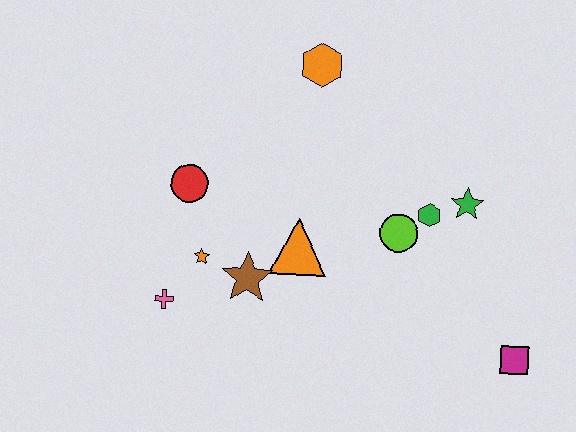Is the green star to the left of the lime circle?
No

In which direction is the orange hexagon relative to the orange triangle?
The orange hexagon is above the orange triangle.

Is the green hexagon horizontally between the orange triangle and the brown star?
No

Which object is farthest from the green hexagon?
The pink cross is farthest from the green hexagon.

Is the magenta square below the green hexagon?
Yes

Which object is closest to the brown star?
The orange star is closest to the brown star.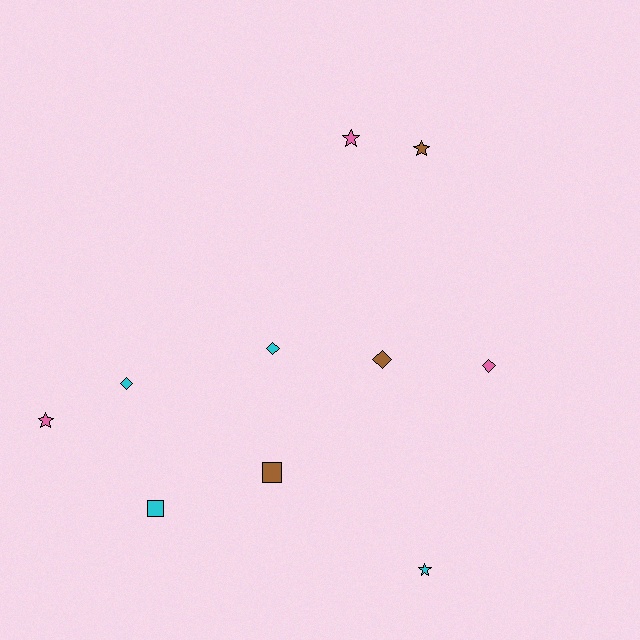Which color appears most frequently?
Cyan, with 4 objects.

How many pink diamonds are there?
There is 1 pink diamond.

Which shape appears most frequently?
Diamond, with 4 objects.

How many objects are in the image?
There are 10 objects.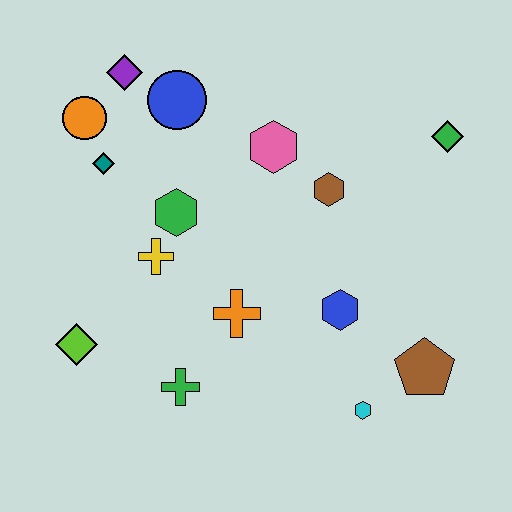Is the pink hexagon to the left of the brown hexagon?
Yes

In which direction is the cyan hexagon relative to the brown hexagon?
The cyan hexagon is below the brown hexagon.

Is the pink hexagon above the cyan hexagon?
Yes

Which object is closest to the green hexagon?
The yellow cross is closest to the green hexagon.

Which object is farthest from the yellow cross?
The green diamond is farthest from the yellow cross.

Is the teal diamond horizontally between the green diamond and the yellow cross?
No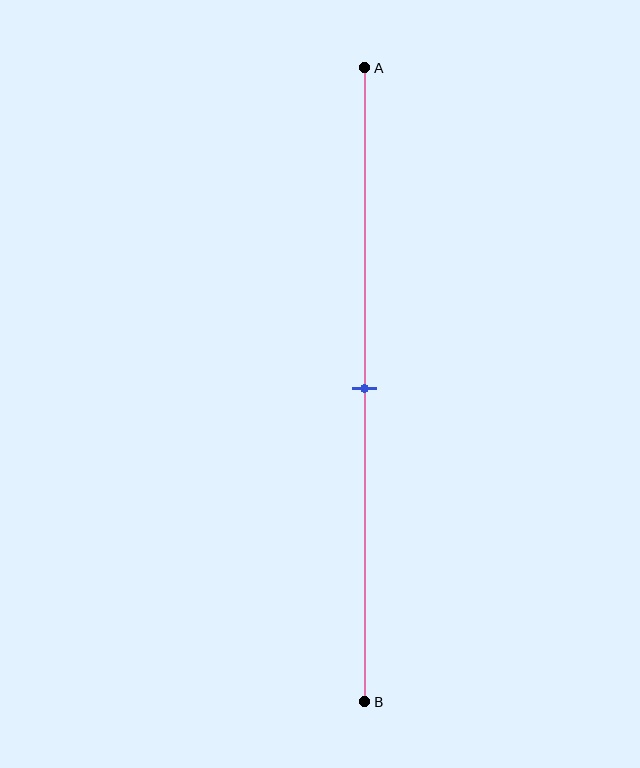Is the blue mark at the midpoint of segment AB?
Yes, the mark is approximately at the midpoint.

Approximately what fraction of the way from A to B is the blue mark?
The blue mark is approximately 50% of the way from A to B.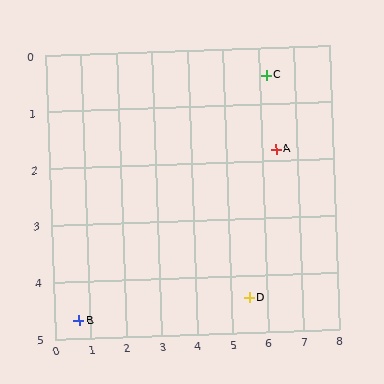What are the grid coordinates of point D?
Point D is at approximately (5.5, 4.4).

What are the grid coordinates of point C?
Point C is at approximately (6.2, 0.5).